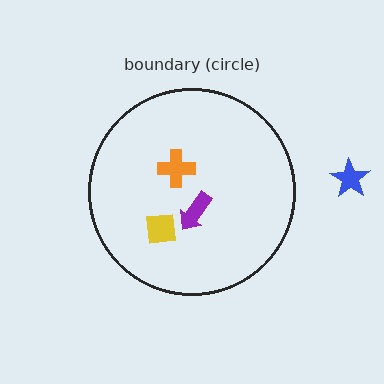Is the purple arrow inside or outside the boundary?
Inside.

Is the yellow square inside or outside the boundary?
Inside.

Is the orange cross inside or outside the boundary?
Inside.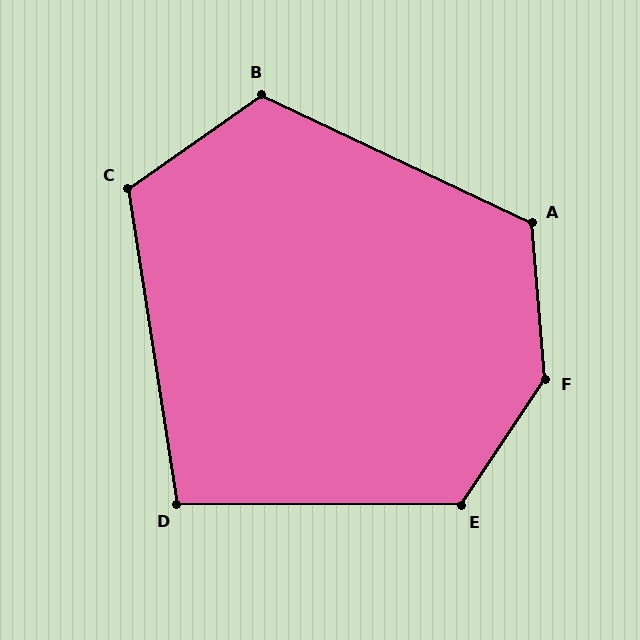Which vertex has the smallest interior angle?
D, at approximately 99 degrees.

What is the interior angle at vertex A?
Approximately 120 degrees (obtuse).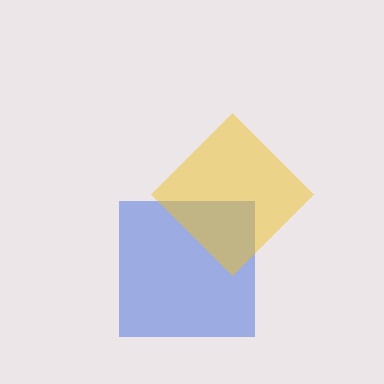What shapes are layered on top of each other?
The layered shapes are: a blue square, a yellow diamond.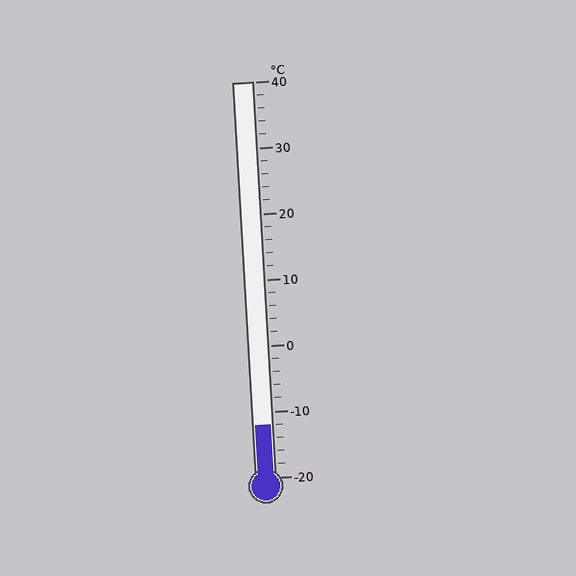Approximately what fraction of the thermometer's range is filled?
The thermometer is filled to approximately 15% of its range.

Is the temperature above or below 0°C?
The temperature is below 0°C.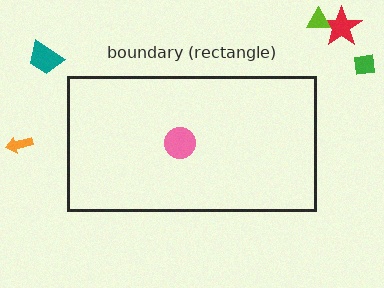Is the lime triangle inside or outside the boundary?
Outside.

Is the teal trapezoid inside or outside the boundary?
Outside.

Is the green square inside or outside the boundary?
Outside.